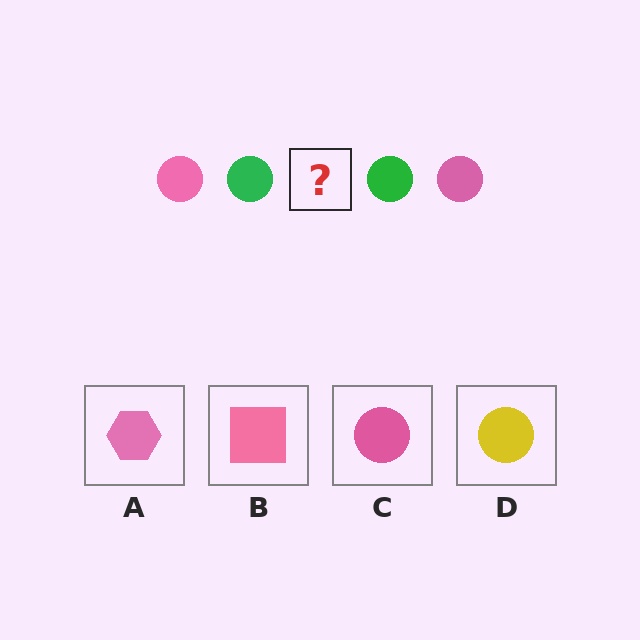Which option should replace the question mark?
Option C.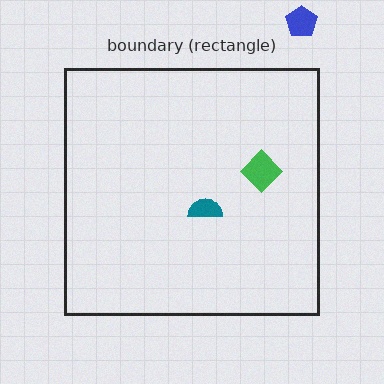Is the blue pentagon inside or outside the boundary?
Outside.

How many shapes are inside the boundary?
2 inside, 1 outside.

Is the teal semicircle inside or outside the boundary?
Inside.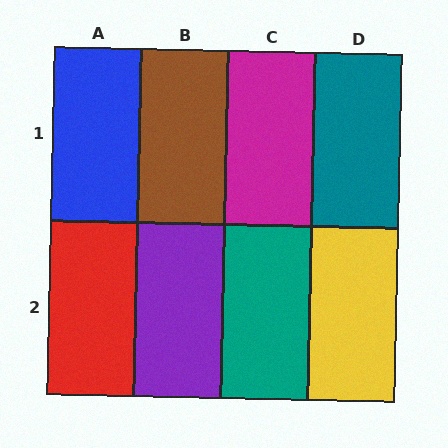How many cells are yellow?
1 cell is yellow.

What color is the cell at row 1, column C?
Magenta.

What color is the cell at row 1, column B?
Brown.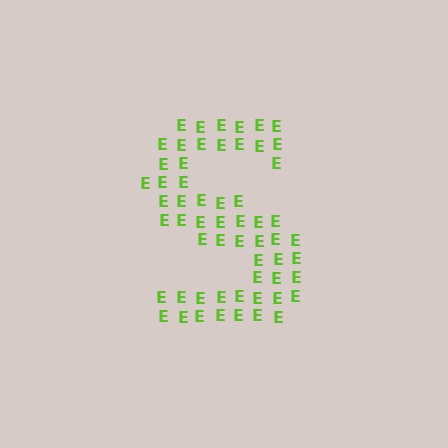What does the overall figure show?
The overall figure shows the letter S.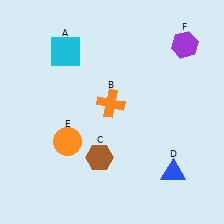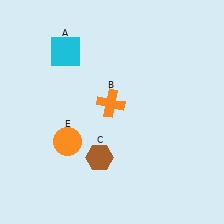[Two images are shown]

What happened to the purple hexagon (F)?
The purple hexagon (F) was removed in Image 2. It was in the top-right area of Image 1.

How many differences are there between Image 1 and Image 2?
There are 2 differences between the two images.